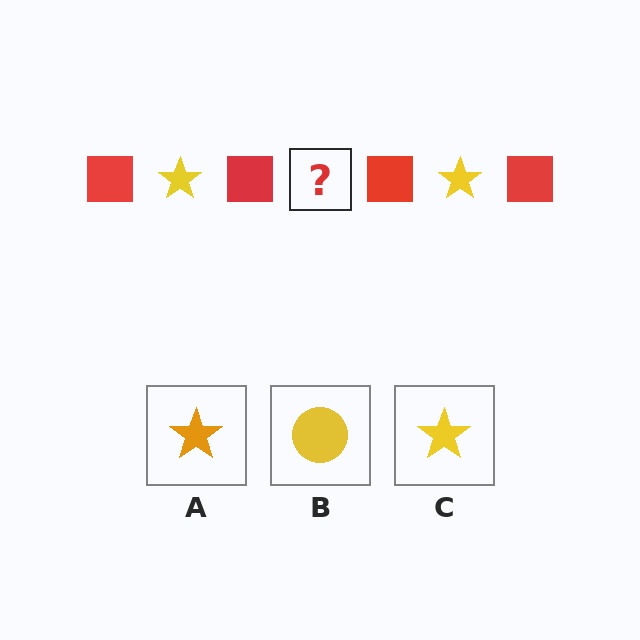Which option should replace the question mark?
Option C.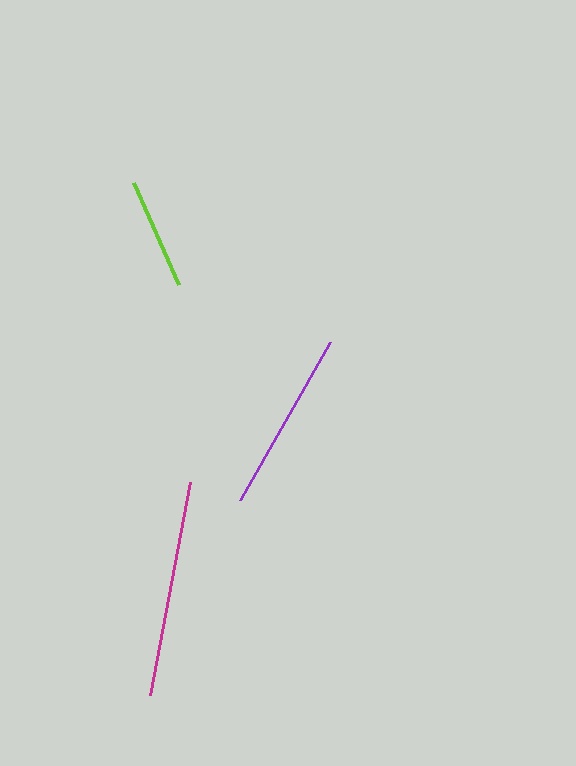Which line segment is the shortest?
The lime line is the shortest at approximately 111 pixels.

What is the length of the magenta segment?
The magenta segment is approximately 216 pixels long.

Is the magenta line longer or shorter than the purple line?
The magenta line is longer than the purple line.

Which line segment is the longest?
The magenta line is the longest at approximately 216 pixels.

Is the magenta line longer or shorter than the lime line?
The magenta line is longer than the lime line.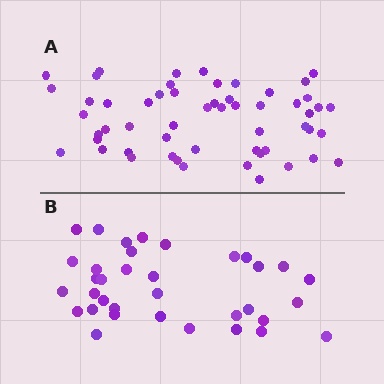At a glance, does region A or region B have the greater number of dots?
Region A (the top region) has more dots.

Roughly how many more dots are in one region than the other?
Region A has approximately 20 more dots than region B.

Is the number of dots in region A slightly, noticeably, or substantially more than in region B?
Region A has substantially more. The ratio is roughly 1.6 to 1.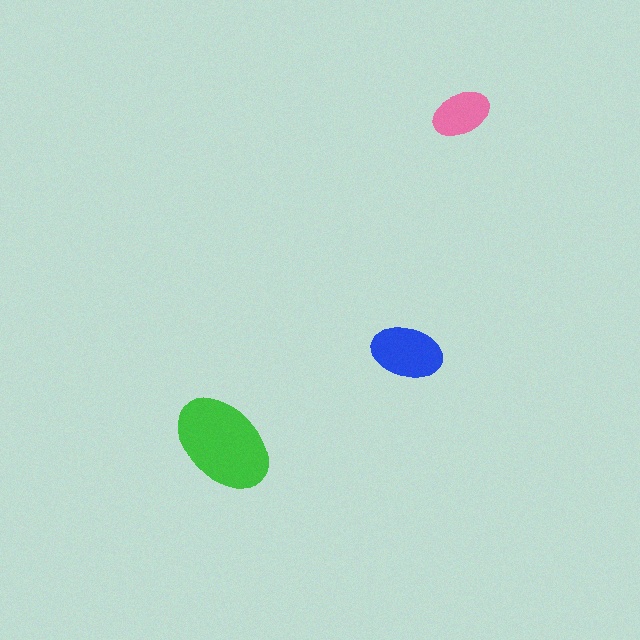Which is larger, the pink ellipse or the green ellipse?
The green one.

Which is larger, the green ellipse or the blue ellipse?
The green one.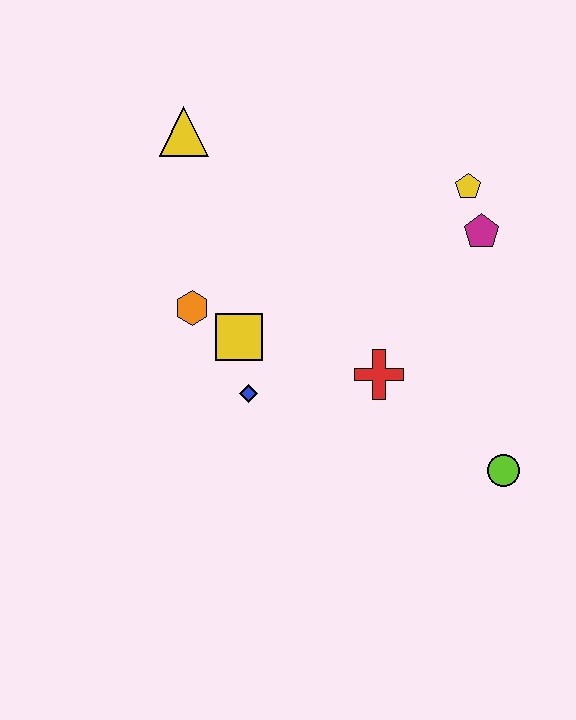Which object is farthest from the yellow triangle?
The lime circle is farthest from the yellow triangle.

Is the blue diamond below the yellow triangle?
Yes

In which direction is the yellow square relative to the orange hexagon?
The yellow square is to the right of the orange hexagon.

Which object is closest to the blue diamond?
The yellow square is closest to the blue diamond.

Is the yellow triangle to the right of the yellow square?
No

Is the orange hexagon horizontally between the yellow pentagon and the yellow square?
No